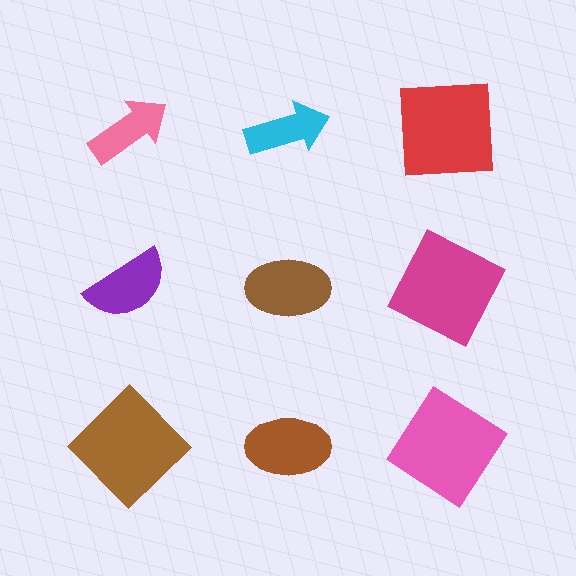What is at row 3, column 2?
A brown ellipse.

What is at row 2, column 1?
A purple semicircle.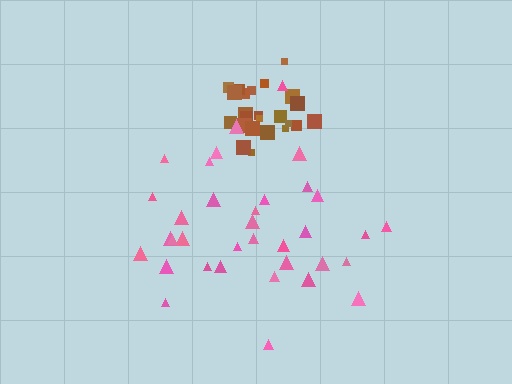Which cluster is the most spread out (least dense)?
Pink.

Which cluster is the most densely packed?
Brown.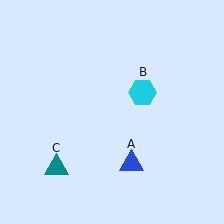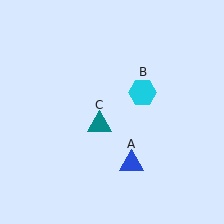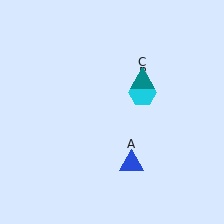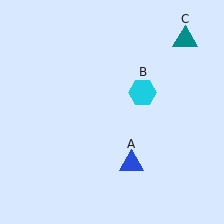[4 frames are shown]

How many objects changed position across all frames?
1 object changed position: teal triangle (object C).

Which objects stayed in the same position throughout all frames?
Blue triangle (object A) and cyan hexagon (object B) remained stationary.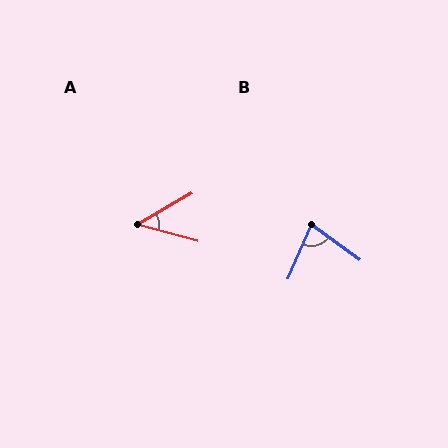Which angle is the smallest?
A, at approximately 45 degrees.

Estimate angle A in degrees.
Approximately 45 degrees.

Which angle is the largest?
B, at approximately 77 degrees.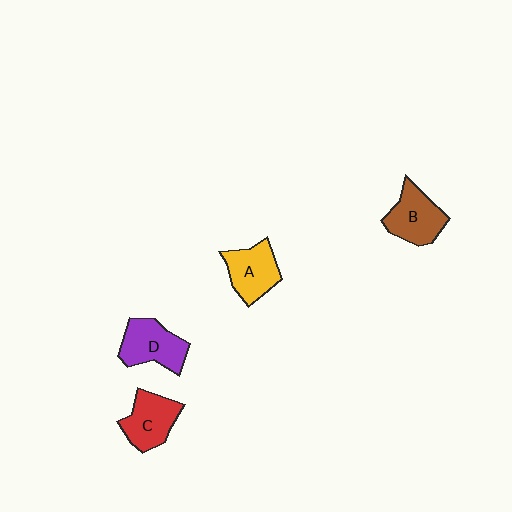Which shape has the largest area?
Shape D (purple).